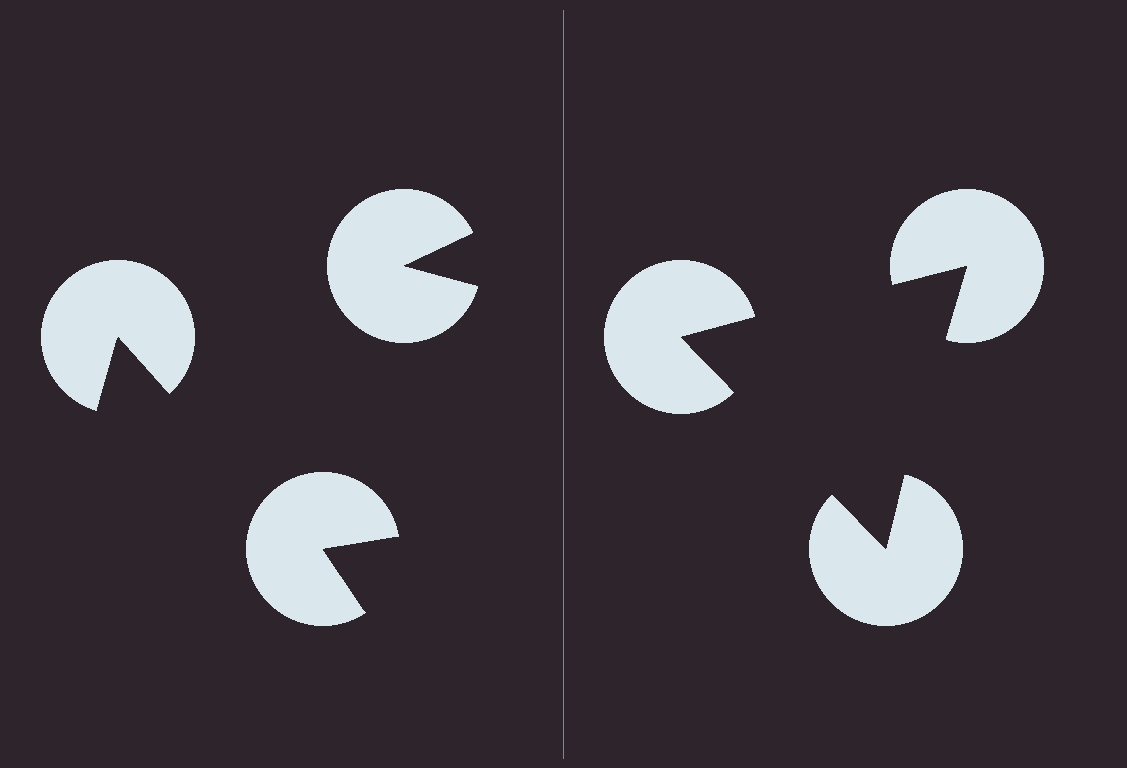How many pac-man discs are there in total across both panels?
6 — 3 on each side.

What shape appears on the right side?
An illusory triangle.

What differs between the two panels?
The pac-man discs are positioned identically on both sides; only the wedge orientations differ. On the right they align to a triangle; on the left they are misaligned.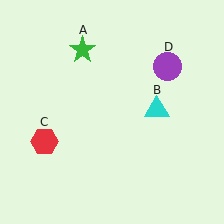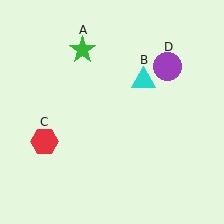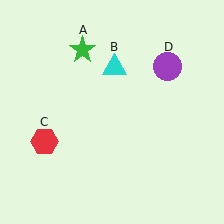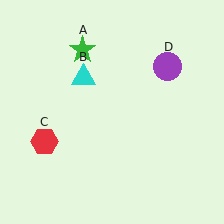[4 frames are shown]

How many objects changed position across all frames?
1 object changed position: cyan triangle (object B).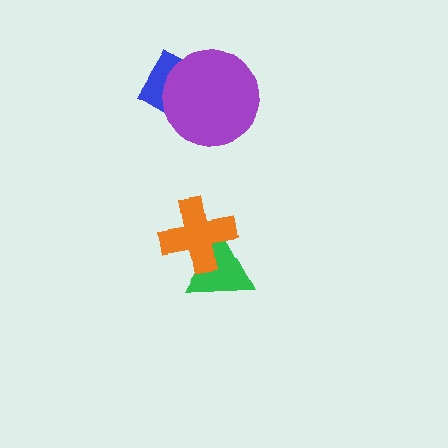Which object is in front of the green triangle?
The orange cross is in front of the green triangle.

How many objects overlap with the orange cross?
1 object overlaps with the orange cross.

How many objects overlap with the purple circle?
1 object overlaps with the purple circle.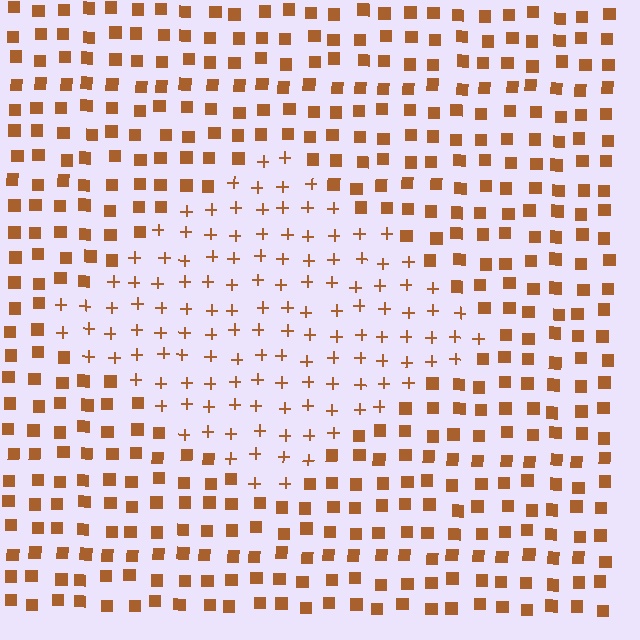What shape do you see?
I see a diamond.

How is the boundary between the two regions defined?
The boundary is defined by a change in element shape: plus signs inside vs. squares outside. All elements share the same color and spacing.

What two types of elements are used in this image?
The image uses plus signs inside the diamond region and squares outside it.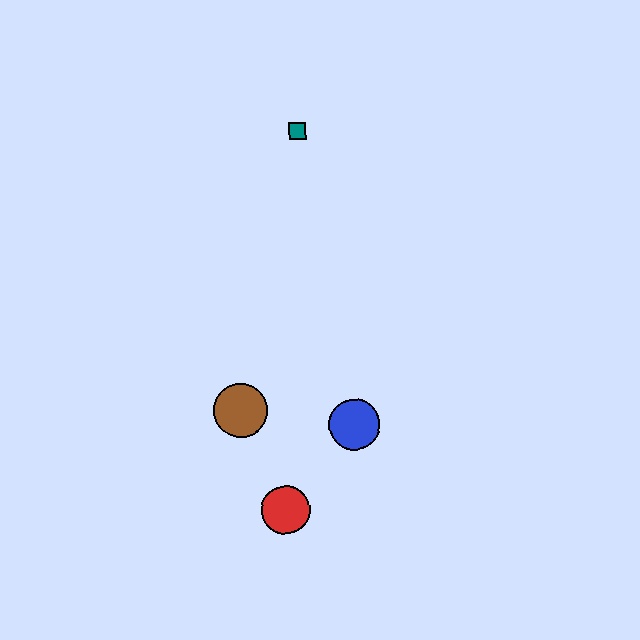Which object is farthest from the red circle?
The teal square is farthest from the red circle.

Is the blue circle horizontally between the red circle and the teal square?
No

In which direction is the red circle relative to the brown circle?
The red circle is below the brown circle.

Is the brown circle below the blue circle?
No